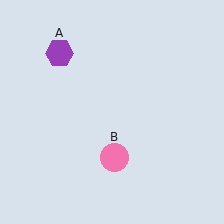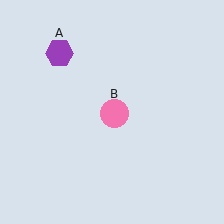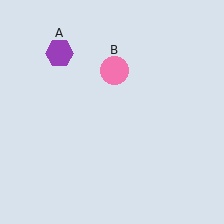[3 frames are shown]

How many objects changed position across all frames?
1 object changed position: pink circle (object B).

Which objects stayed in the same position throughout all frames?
Purple hexagon (object A) remained stationary.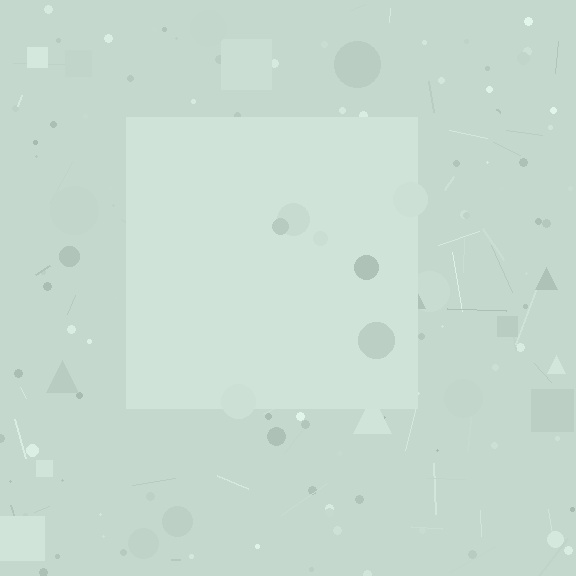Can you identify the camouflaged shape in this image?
The camouflaged shape is a square.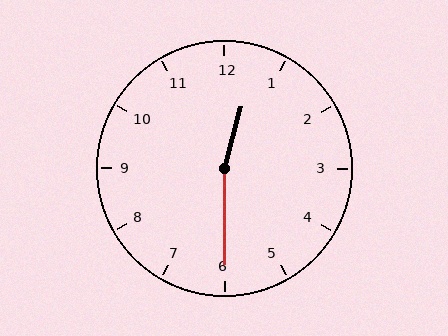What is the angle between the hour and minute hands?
Approximately 165 degrees.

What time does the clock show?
12:30.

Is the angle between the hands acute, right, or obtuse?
It is obtuse.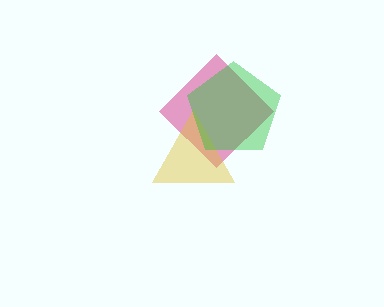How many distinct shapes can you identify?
There are 3 distinct shapes: a pink diamond, a yellow triangle, a green pentagon.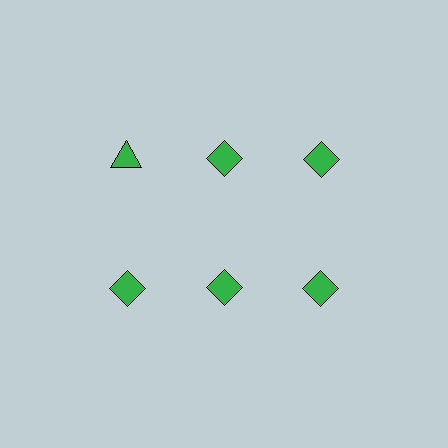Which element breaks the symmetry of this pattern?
The green triangle in the top row, leftmost column breaks the symmetry. All other shapes are green diamonds.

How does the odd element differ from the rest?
It has a different shape: triangle instead of diamond.